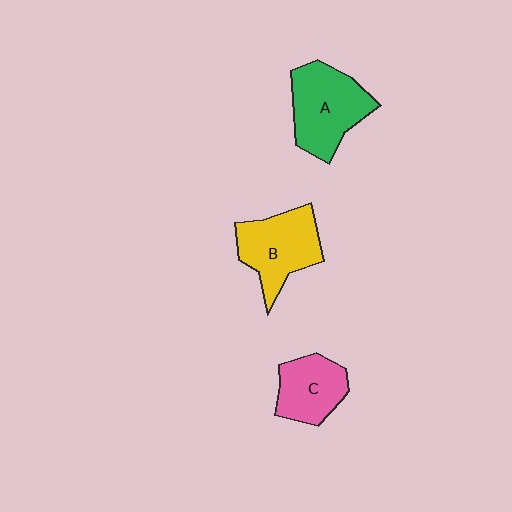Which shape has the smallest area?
Shape C (pink).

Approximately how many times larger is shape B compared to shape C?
Approximately 1.3 times.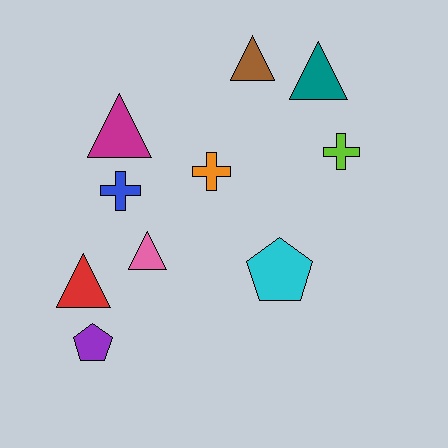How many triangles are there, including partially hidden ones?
There are 5 triangles.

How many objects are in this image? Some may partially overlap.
There are 10 objects.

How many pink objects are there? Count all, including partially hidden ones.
There is 1 pink object.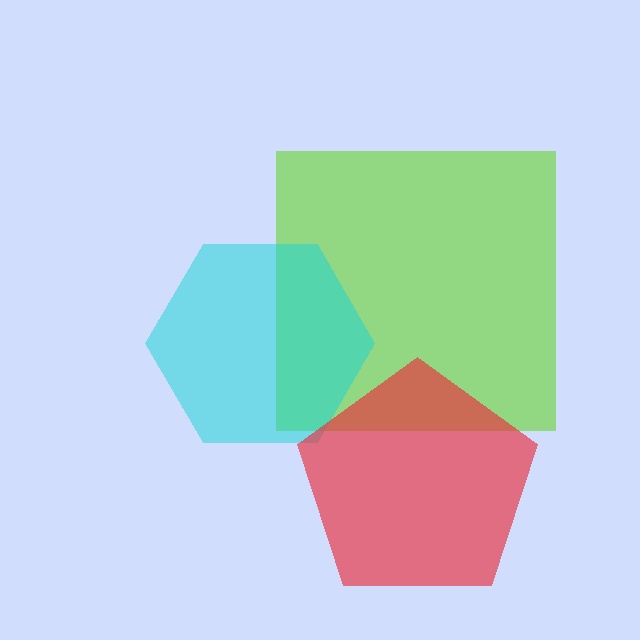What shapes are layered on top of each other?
The layered shapes are: a lime square, a cyan hexagon, a red pentagon.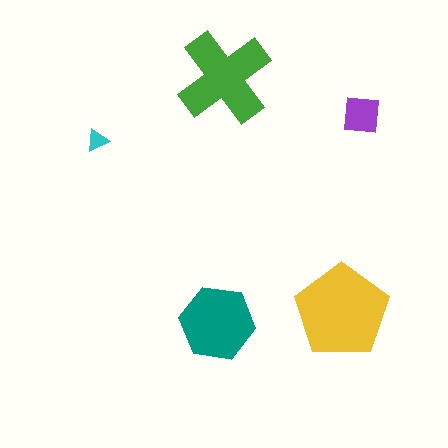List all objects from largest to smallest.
The yellow pentagon, the green cross, the teal hexagon, the purple square, the cyan triangle.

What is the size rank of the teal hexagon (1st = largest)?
3rd.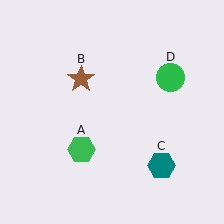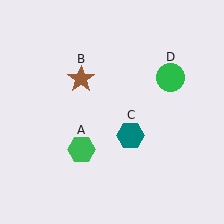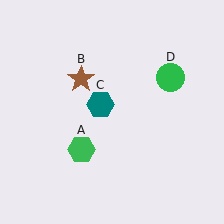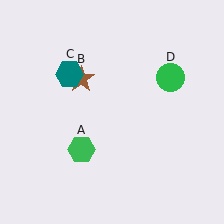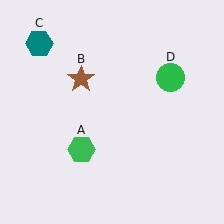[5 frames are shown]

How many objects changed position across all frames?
1 object changed position: teal hexagon (object C).